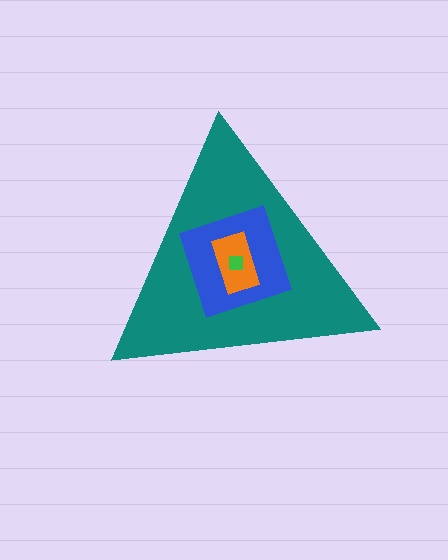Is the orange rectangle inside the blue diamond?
Yes.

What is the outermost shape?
The teal triangle.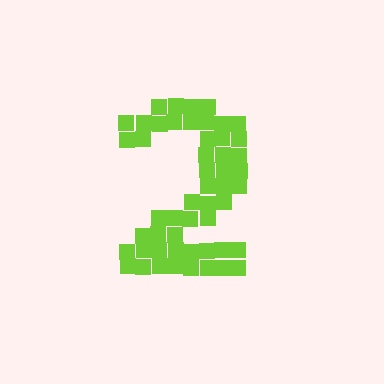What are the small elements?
The small elements are squares.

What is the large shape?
The large shape is the digit 2.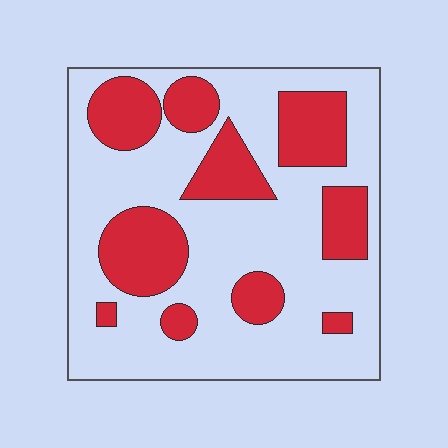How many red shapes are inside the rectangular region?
10.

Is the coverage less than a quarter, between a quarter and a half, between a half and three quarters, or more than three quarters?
Between a quarter and a half.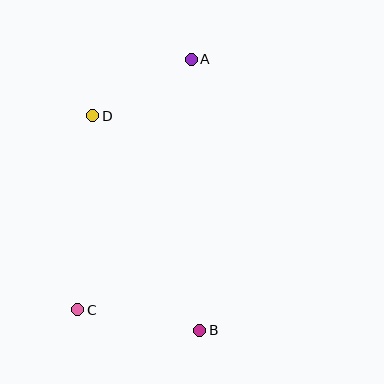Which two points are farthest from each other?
Points A and C are farthest from each other.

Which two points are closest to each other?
Points A and D are closest to each other.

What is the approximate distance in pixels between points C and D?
The distance between C and D is approximately 195 pixels.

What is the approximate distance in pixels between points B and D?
The distance between B and D is approximately 240 pixels.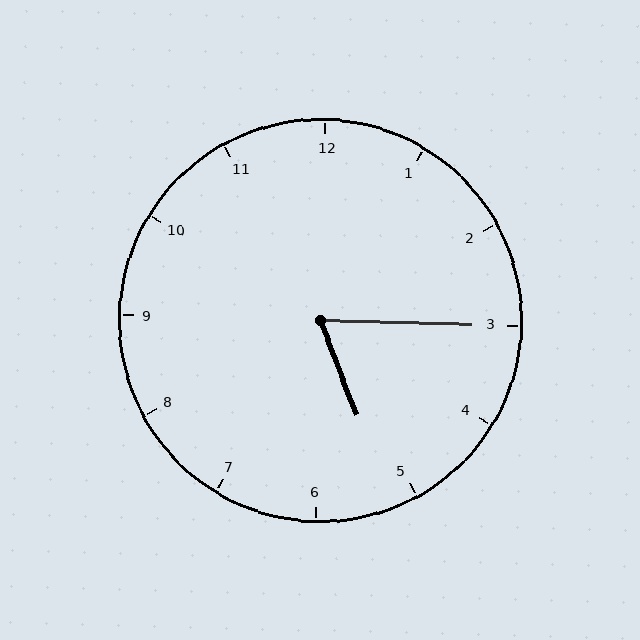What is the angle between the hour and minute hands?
Approximately 68 degrees.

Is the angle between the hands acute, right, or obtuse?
It is acute.